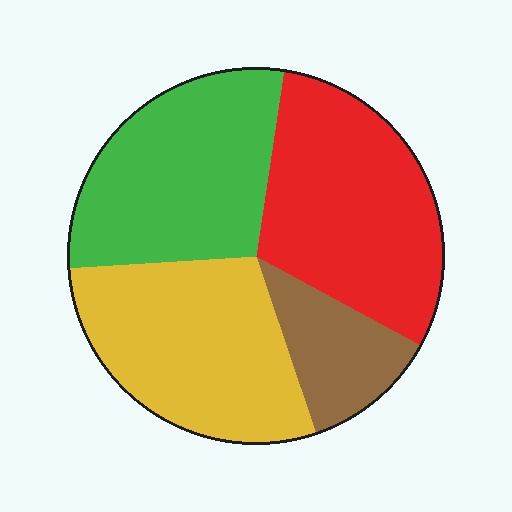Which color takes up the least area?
Brown, at roughly 10%.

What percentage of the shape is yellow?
Yellow covers around 30% of the shape.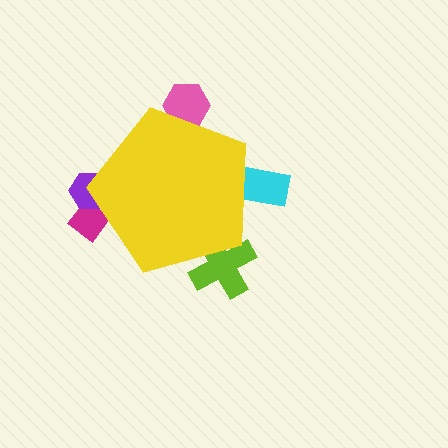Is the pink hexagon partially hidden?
Yes, the pink hexagon is partially hidden behind the yellow pentagon.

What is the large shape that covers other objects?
A yellow pentagon.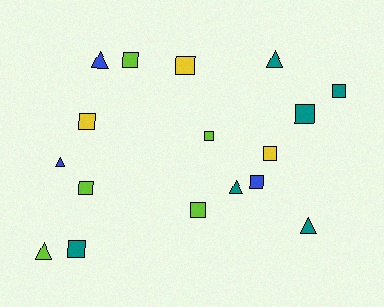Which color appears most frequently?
Teal, with 6 objects.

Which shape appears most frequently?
Square, with 11 objects.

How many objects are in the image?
There are 17 objects.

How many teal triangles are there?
There are 3 teal triangles.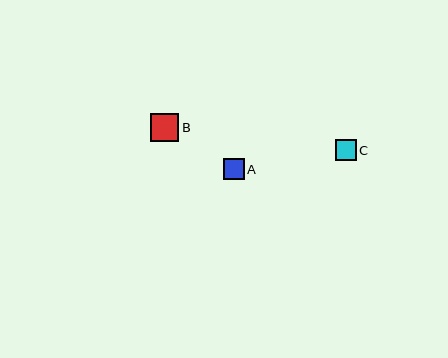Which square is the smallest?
Square C is the smallest with a size of approximately 21 pixels.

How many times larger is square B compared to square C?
Square B is approximately 1.4 times the size of square C.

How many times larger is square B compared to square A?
Square B is approximately 1.4 times the size of square A.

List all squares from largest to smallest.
From largest to smallest: B, A, C.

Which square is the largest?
Square B is the largest with a size of approximately 28 pixels.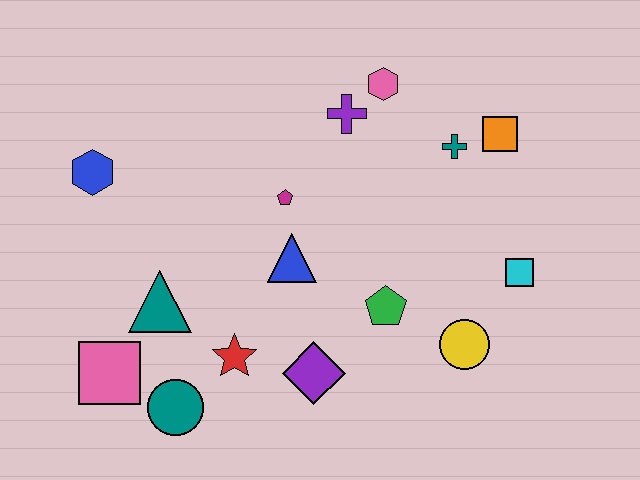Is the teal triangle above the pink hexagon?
No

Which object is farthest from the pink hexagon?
The pink square is farthest from the pink hexagon.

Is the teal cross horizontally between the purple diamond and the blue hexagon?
No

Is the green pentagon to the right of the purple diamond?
Yes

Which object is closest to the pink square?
The teal circle is closest to the pink square.